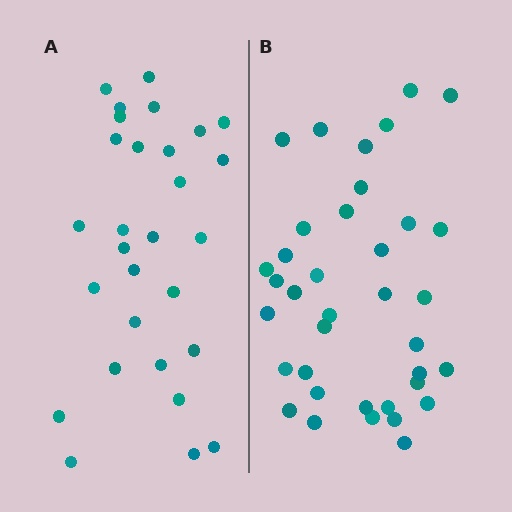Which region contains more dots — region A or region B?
Region B (the right region) has more dots.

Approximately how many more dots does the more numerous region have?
Region B has roughly 8 or so more dots than region A.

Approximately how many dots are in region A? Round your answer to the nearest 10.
About 30 dots. (The exact count is 29, which rounds to 30.)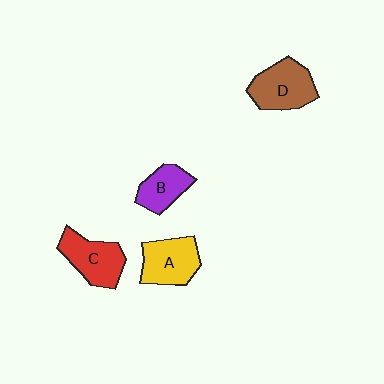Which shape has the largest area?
Shape D (brown).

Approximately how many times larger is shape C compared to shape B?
Approximately 1.4 times.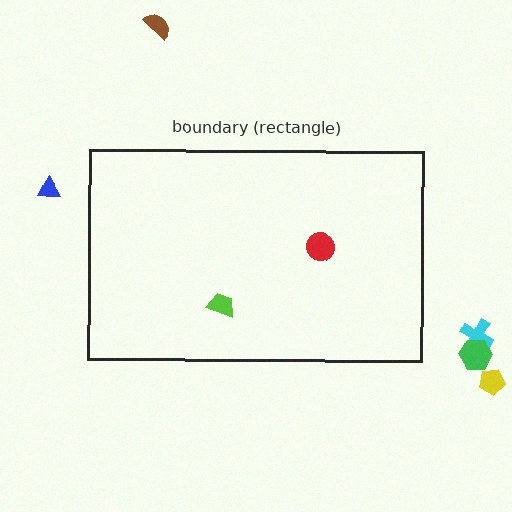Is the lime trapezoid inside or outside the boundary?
Inside.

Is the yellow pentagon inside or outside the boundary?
Outside.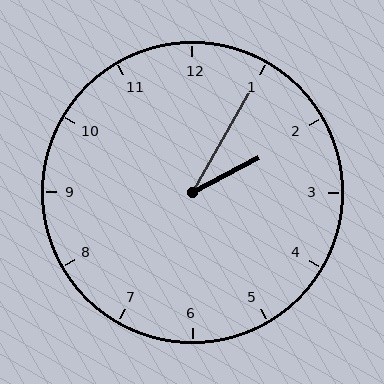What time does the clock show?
2:05.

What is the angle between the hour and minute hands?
Approximately 32 degrees.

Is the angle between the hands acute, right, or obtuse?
It is acute.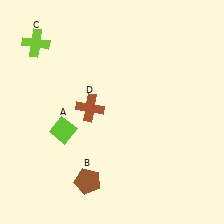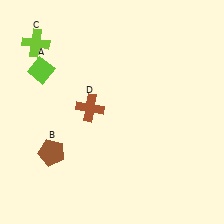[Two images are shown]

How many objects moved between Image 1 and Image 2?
2 objects moved between the two images.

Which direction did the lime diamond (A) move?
The lime diamond (A) moved up.